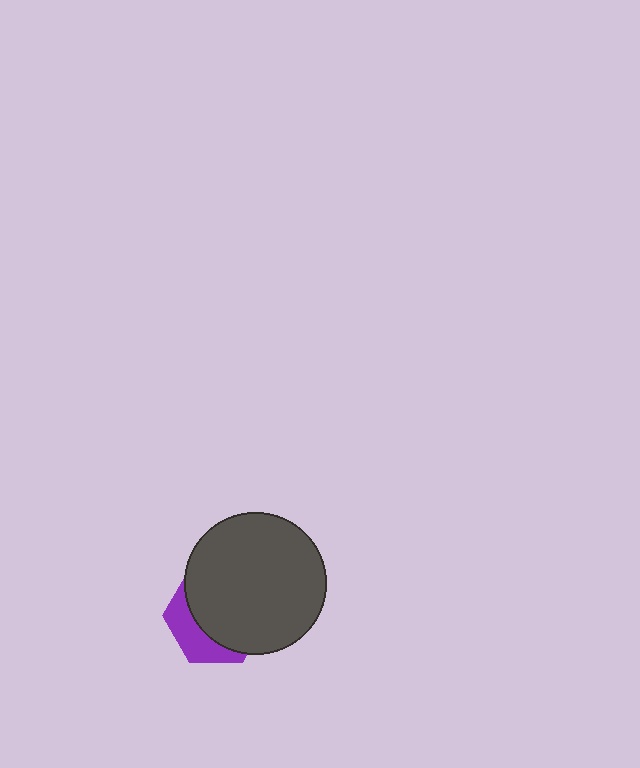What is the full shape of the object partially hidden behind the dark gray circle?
The partially hidden object is a purple hexagon.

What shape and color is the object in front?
The object in front is a dark gray circle.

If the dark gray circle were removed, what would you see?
You would see the complete purple hexagon.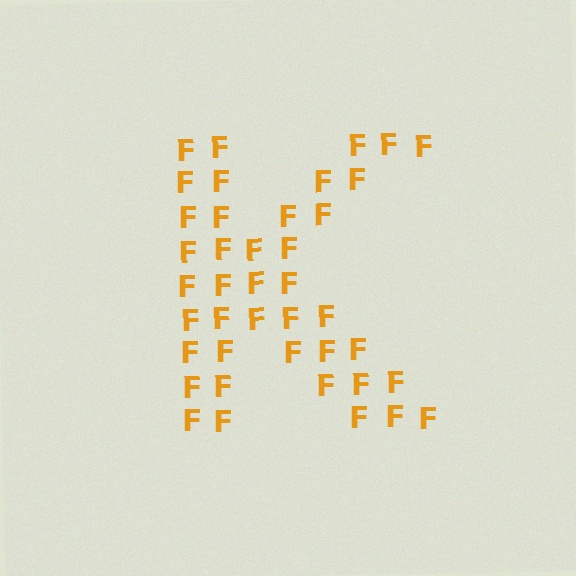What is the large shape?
The large shape is the letter K.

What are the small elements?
The small elements are letter F's.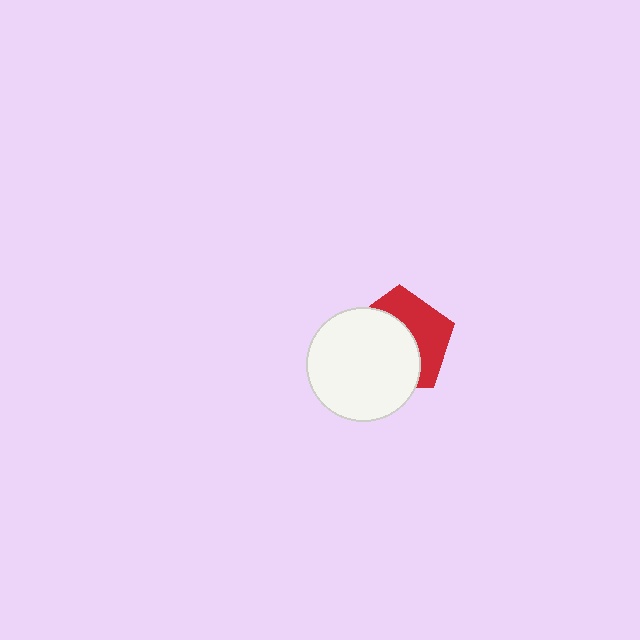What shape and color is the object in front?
The object in front is a white circle.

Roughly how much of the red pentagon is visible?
A small part of it is visible (roughly 43%).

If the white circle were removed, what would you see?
You would see the complete red pentagon.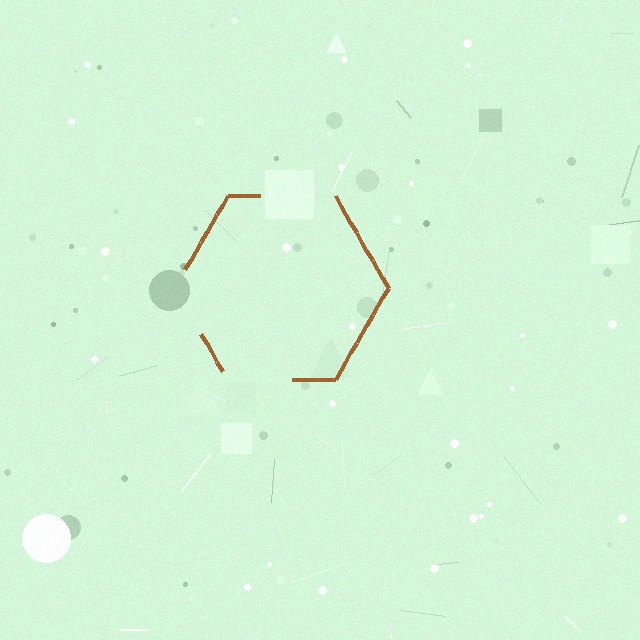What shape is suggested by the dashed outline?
The dashed outline suggests a hexagon.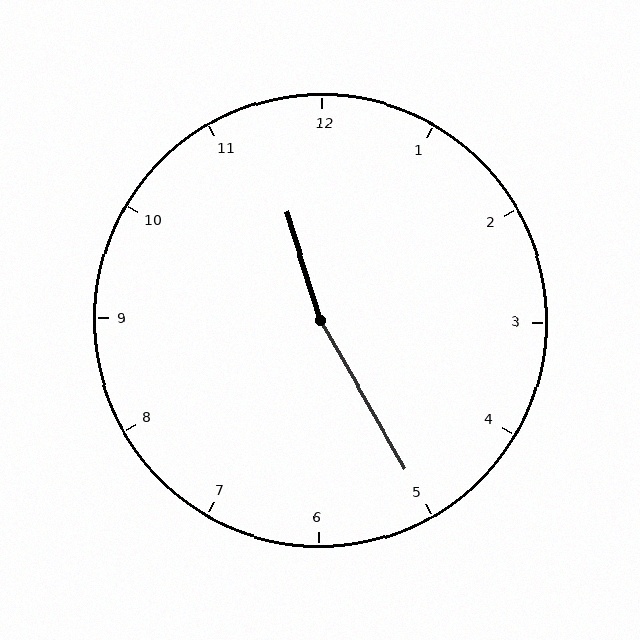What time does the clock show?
11:25.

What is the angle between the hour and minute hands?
Approximately 168 degrees.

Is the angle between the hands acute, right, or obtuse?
It is obtuse.